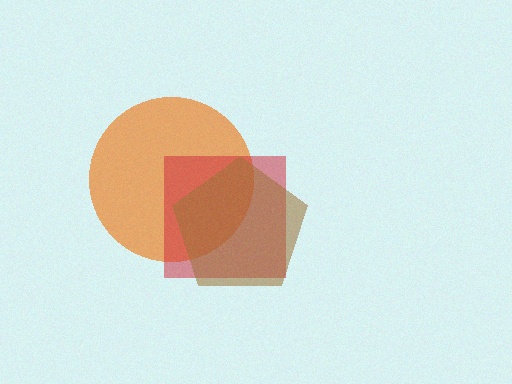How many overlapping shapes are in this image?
There are 3 overlapping shapes in the image.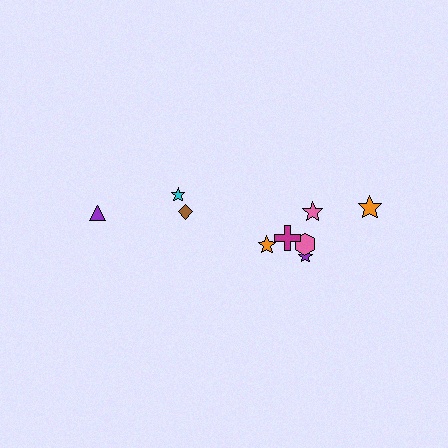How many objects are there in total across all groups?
There are 9 objects.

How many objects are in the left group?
There are 3 objects.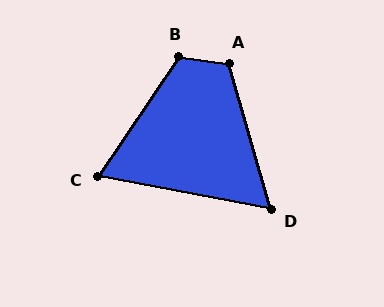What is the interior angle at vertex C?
Approximately 67 degrees (acute).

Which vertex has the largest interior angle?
B, at approximately 117 degrees.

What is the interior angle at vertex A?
Approximately 113 degrees (obtuse).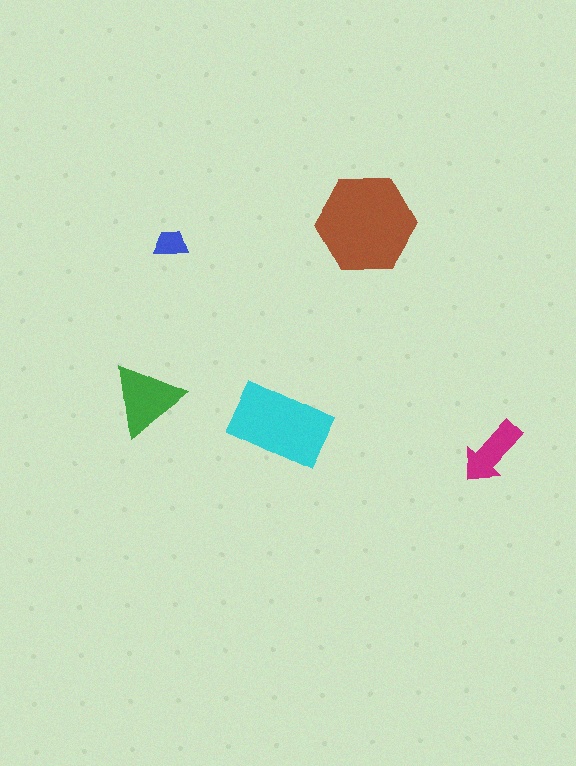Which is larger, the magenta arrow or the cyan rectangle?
The cyan rectangle.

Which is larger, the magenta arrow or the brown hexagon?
The brown hexagon.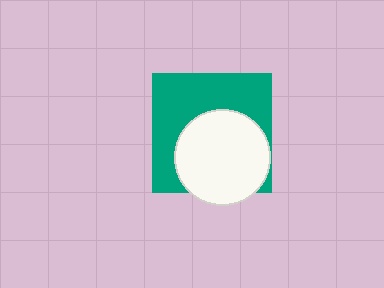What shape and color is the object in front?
The object in front is a white circle.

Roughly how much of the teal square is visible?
About half of it is visible (roughly 53%).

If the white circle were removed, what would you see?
You would see the complete teal square.